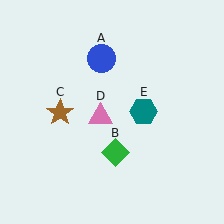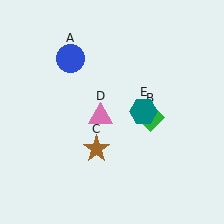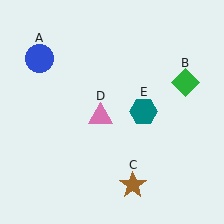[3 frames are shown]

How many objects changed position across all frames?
3 objects changed position: blue circle (object A), green diamond (object B), brown star (object C).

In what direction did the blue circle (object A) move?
The blue circle (object A) moved left.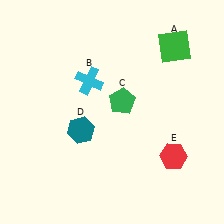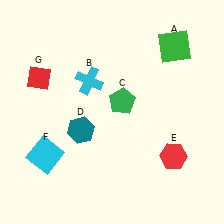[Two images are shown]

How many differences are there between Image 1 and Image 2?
There are 2 differences between the two images.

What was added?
A cyan square (F), a red diamond (G) were added in Image 2.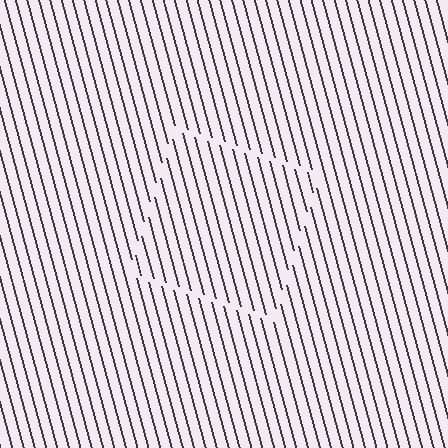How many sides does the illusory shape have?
4 sides — the line-ends trace a square.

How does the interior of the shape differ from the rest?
The interior of the shape contains the same grating, shifted by half a period — the contour is defined by the phase discontinuity where line-ends from the inner and outer gratings abut.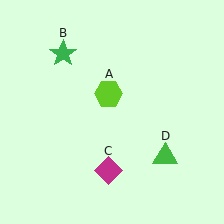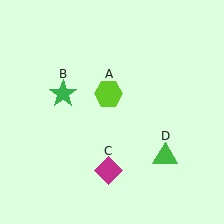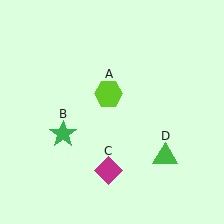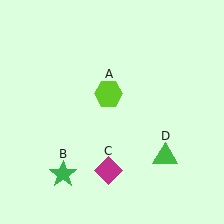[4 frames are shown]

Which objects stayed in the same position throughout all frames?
Lime hexagon (object A) and magenta diamond (object C) and green triangle (object D) remained stationary.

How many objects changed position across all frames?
1 object changed position: green star (object B).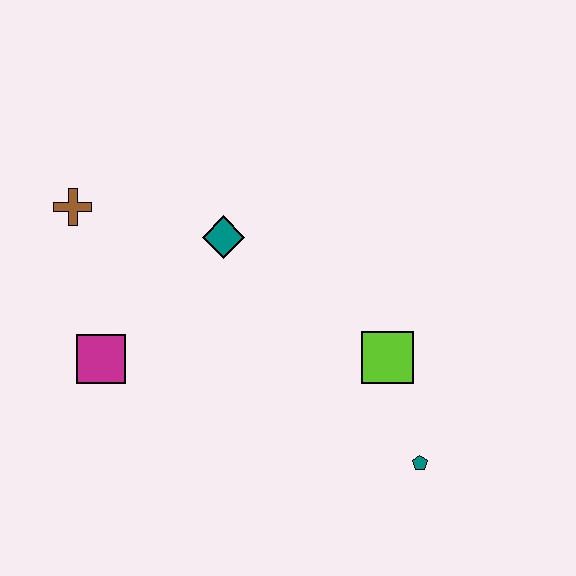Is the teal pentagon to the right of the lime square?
Yes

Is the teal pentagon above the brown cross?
No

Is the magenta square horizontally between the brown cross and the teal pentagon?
Yes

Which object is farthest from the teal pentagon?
The brown cross is farthest from the teal pentagon.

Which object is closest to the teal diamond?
The brown cross is closest to the teal diamond.